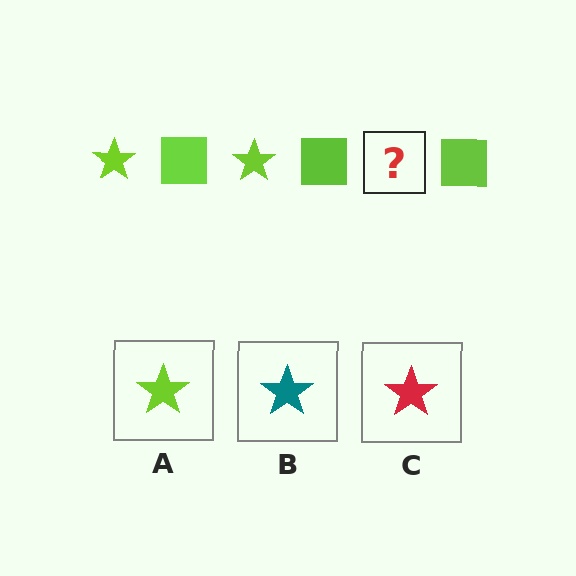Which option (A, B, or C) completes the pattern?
A.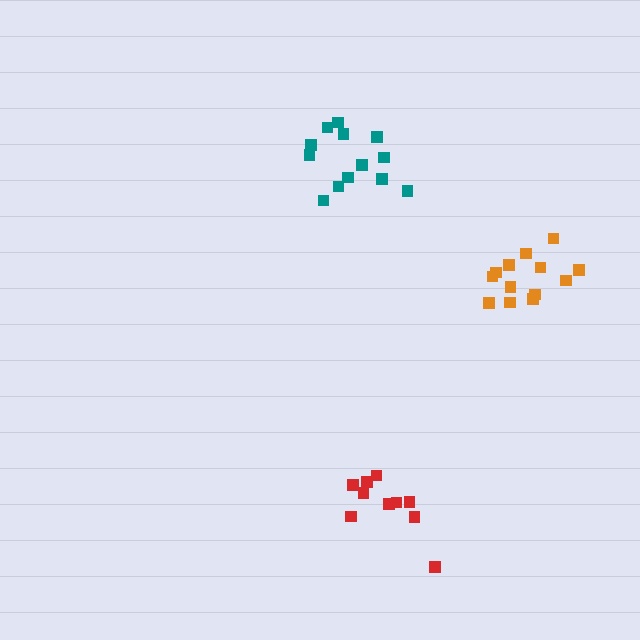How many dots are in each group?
Group 1: 10 dots, Group 2: 13 dots, Group 3: 13 dots (36 total).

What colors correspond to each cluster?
The clusters are colored: red, orange, teal.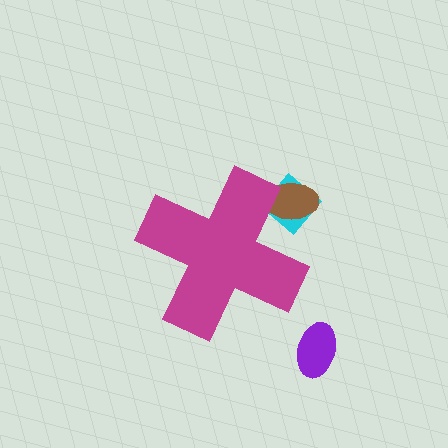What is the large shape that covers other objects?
A magenta cross.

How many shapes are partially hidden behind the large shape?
2 shapes are partially hidden.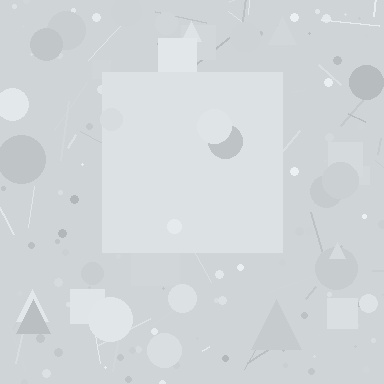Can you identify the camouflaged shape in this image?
The camouflaged shape is a square.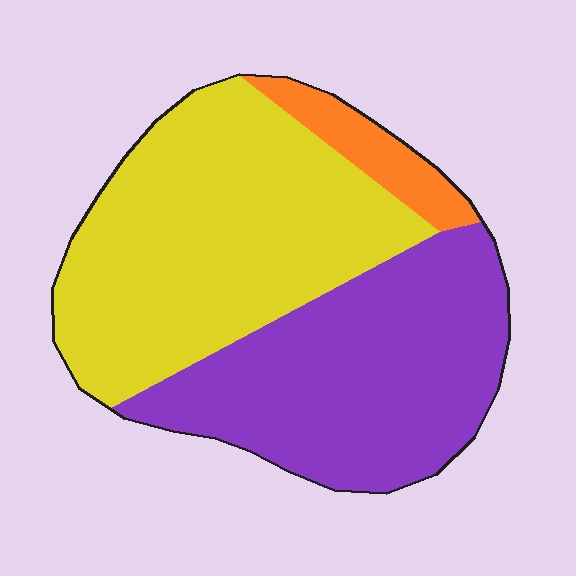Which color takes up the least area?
Orange, at roughly 10%.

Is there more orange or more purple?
Purple.